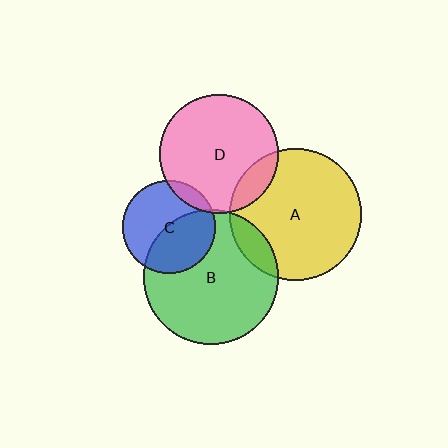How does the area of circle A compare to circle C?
Approximately 2.0 times.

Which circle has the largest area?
Circle B (green).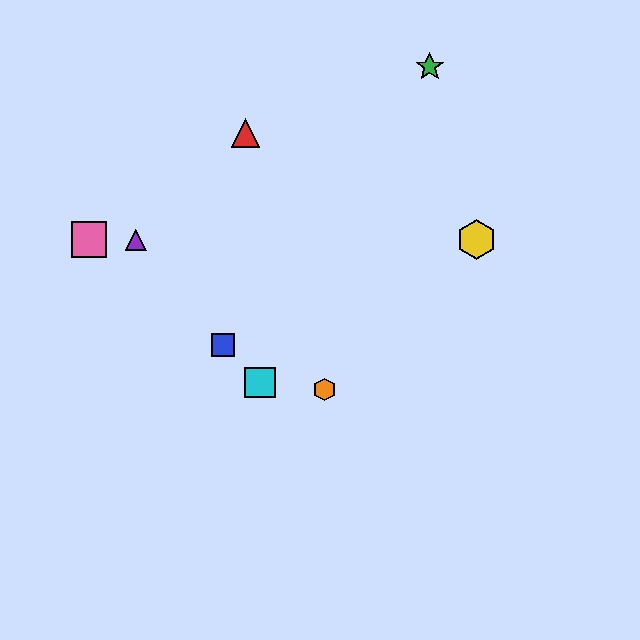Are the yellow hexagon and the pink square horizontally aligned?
Yes, both are at y≈240.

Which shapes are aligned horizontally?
The yellow hexagon, the purple triangle, the pink square are aligned horizontally.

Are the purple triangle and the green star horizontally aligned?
No, the purple triangle is at y≈240 and the green star is at y≈67.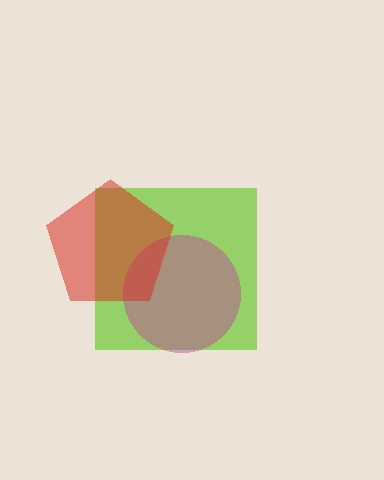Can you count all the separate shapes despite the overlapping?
Yes, there are 3 separate shapes.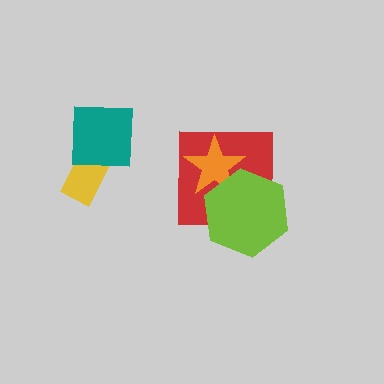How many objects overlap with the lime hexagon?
2 objects overlap with the lime hexagon.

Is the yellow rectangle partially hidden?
Yes, it is partially covered by another shape.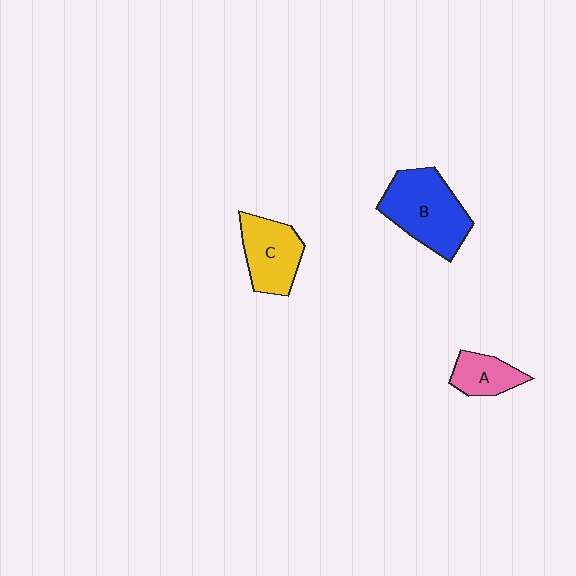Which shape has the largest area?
Shape B (blue).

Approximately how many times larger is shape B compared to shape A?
Approximately 2.1 times.